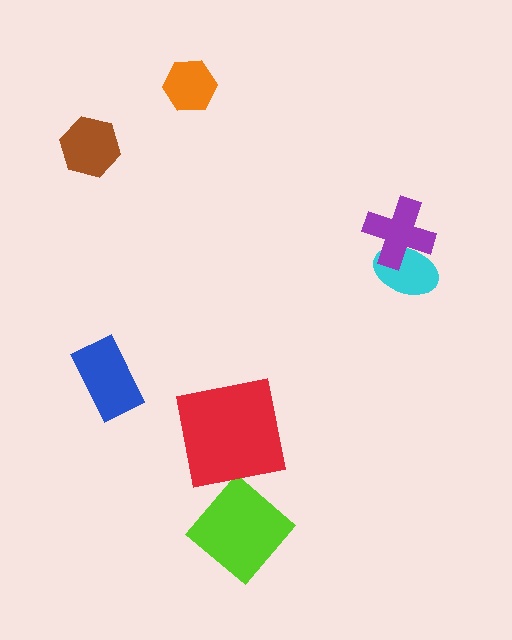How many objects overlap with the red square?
0 objects overlap with the red square.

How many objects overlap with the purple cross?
1 object overlaps with the purple cross.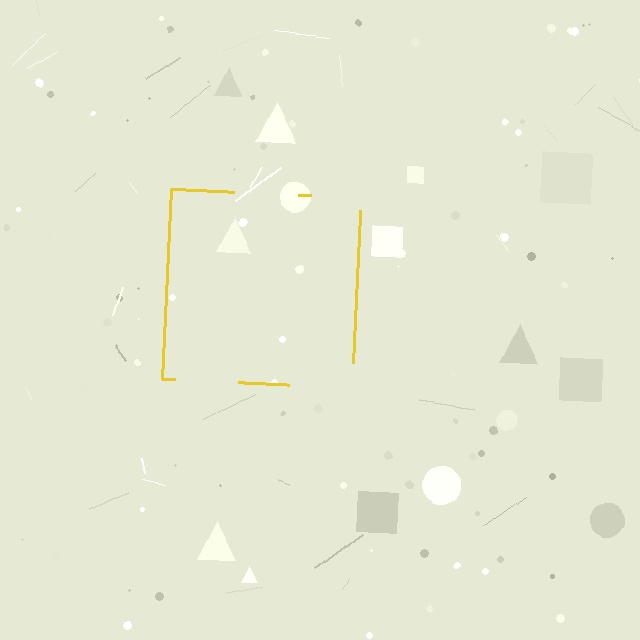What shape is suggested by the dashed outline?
The dashed outline suggests a square.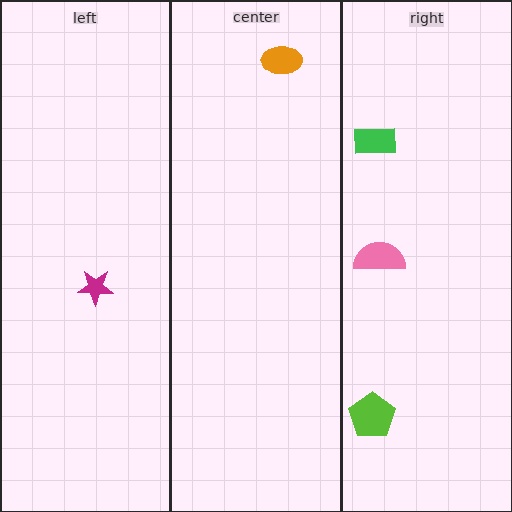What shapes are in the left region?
The magenta star.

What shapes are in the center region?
The orange ellipse.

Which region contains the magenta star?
The left region.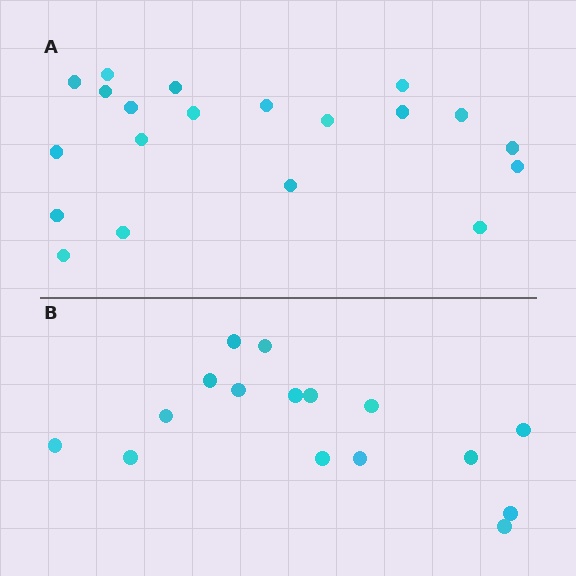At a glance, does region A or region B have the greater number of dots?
Region A (the top region) has more dots.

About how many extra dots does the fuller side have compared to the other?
Region A has about 4 more dots than region B.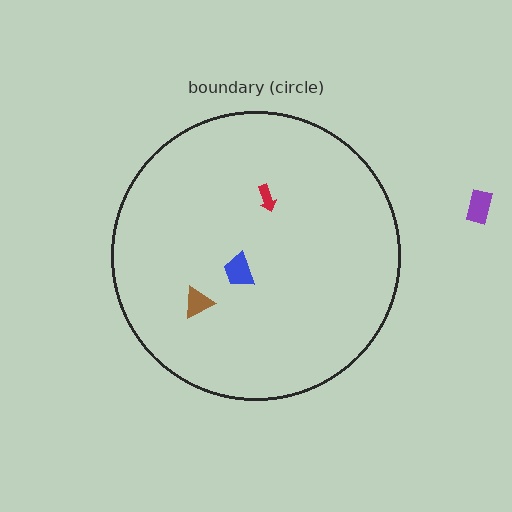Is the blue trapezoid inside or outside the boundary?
Inside.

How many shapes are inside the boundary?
3 inside, 1 outside.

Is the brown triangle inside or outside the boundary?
Inside.